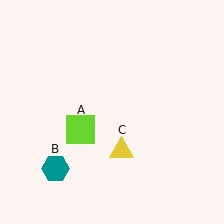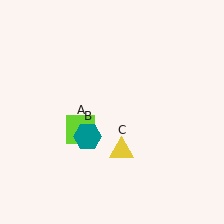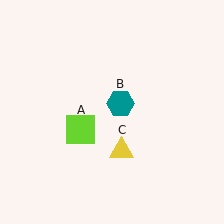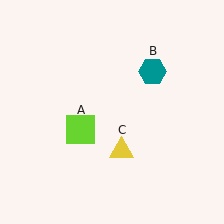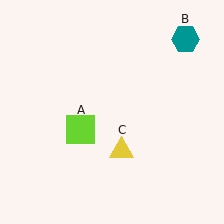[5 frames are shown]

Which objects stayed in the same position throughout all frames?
Lime square (object A) and yellow triangle (object C) remained stationary.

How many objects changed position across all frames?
1 object changed position: teal hexagon (object B).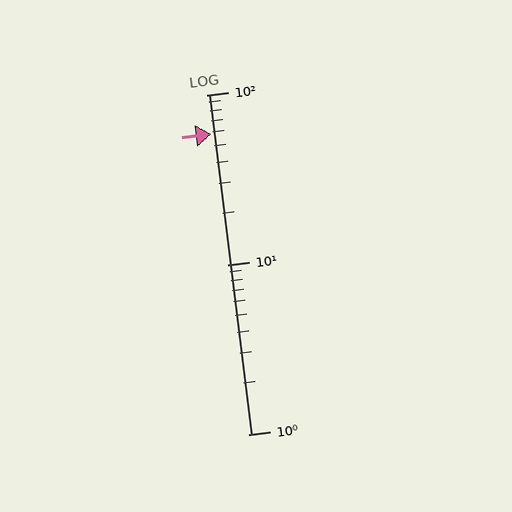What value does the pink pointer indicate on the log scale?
The pointer indicates approximately 59.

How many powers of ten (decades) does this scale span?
The scale spans 2 decades, from 1 to 100.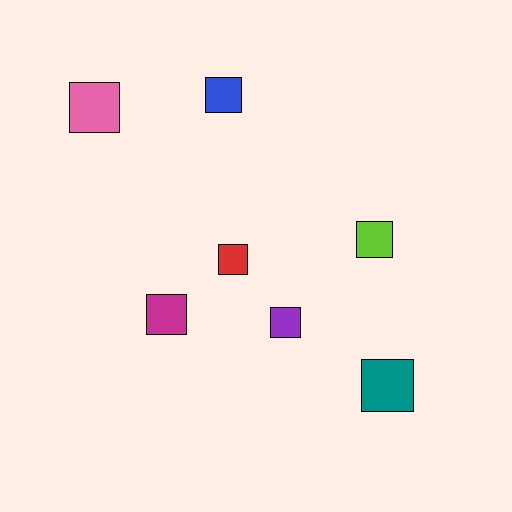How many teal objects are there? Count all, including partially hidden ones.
There is 1 teal object.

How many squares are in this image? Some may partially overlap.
There are 7 squares.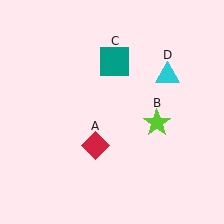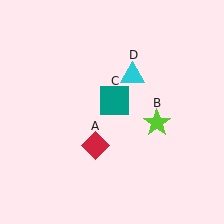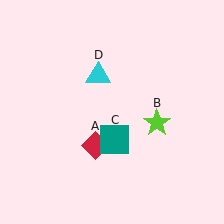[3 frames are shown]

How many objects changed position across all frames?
2 objects changed position: teal square (object C), cyan triangle (object D).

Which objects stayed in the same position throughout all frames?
Red diamond (object A) and lime star (object B) remained stationary.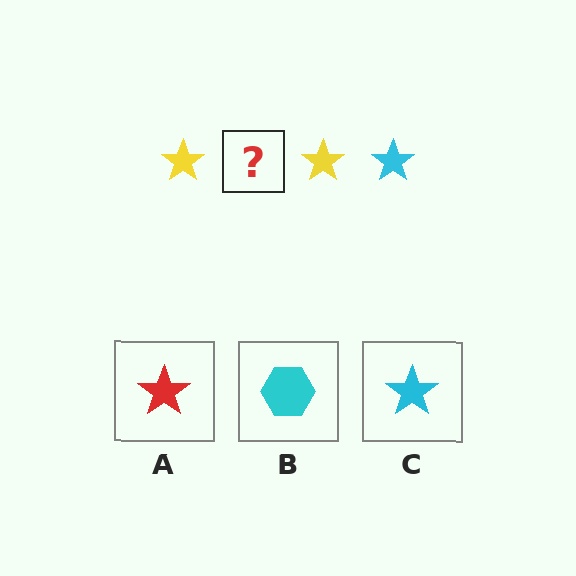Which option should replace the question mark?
Option C.